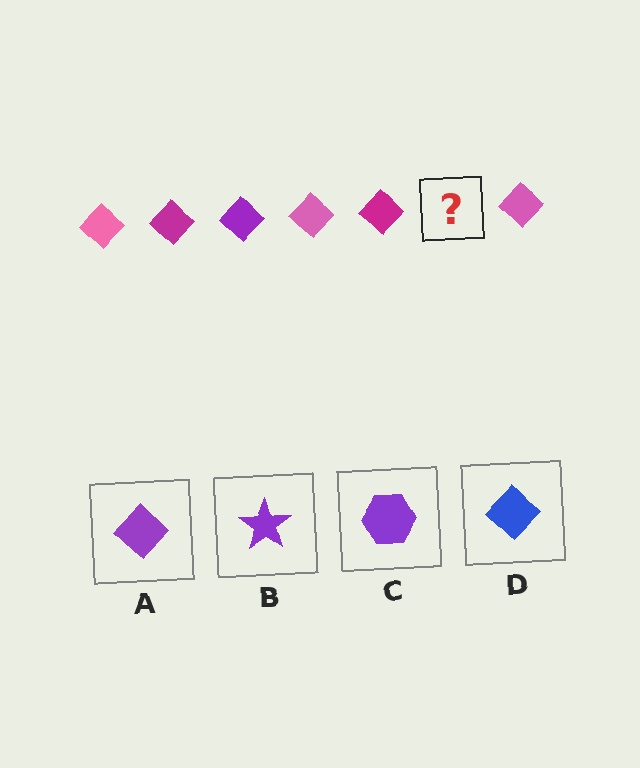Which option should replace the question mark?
Option A.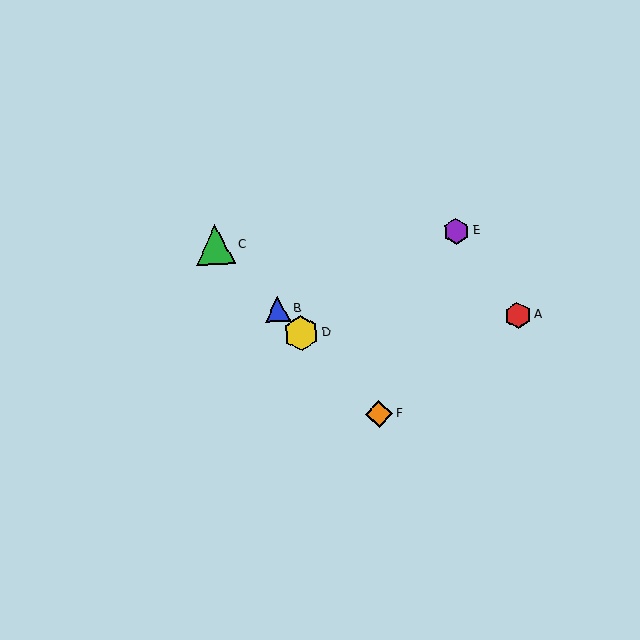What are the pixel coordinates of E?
Object E is at (457, 231).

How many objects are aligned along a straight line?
4 objects (B, C, D, F) are aligned along a straight line.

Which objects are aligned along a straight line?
Objects B, C, D, F are aligned along a straight line.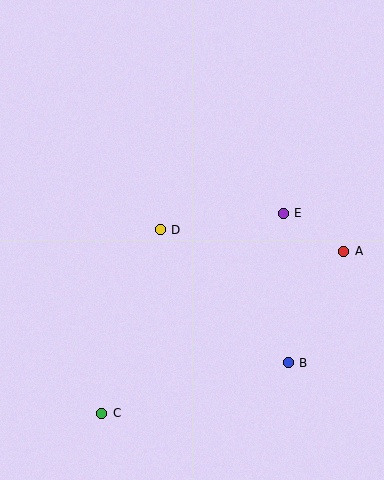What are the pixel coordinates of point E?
Point E is at (283, 213).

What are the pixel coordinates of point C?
Point C is at (102, 413).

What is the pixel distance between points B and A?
The distance between B and A is 124 pixels.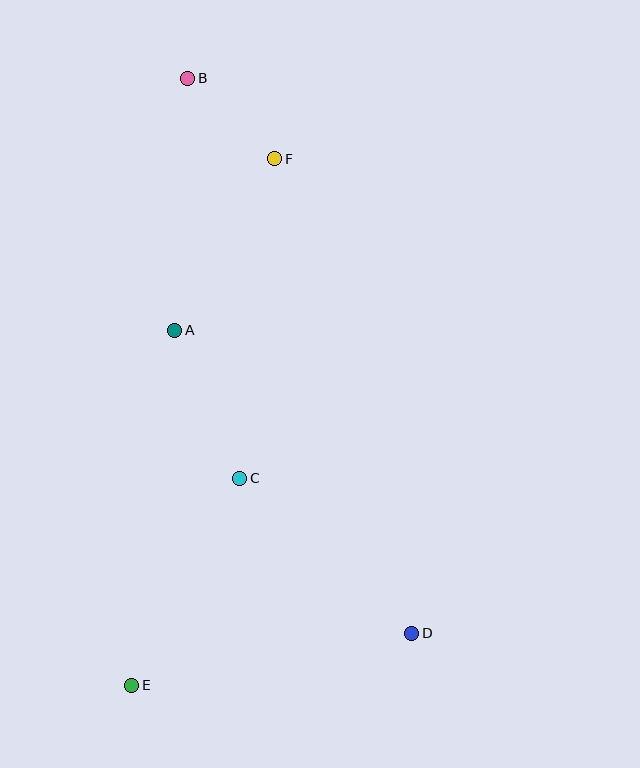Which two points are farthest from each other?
Points B and E are farthest from each other.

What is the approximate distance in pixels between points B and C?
The distance between B and C is approximately 403 pixels.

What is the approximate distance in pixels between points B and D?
The distance between B and D is approximately 599 pixels.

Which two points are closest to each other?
Points B and F are closest to each other.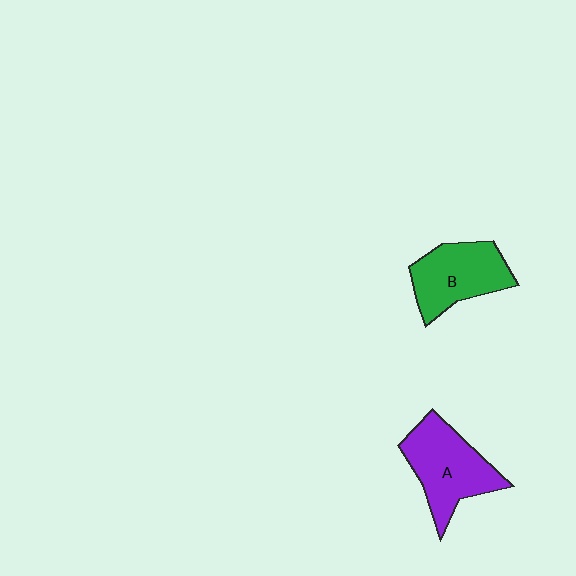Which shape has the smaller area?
Shape B (green).